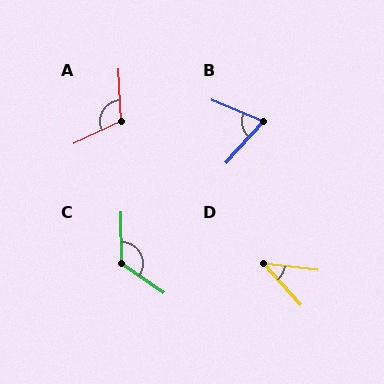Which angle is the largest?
C, at approximately 126 degrees.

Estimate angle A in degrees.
Approximately 113 degrees.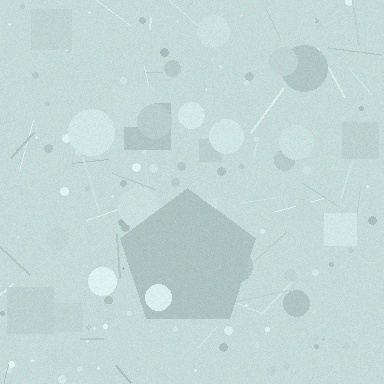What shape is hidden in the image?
A pentagon is hidden in the image.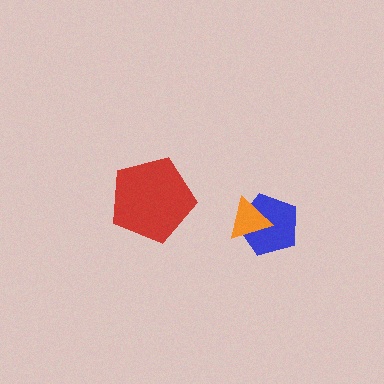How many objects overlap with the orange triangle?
1 object overlaps with the orange triangle.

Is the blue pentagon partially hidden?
Yes, it is partially covered by another shape.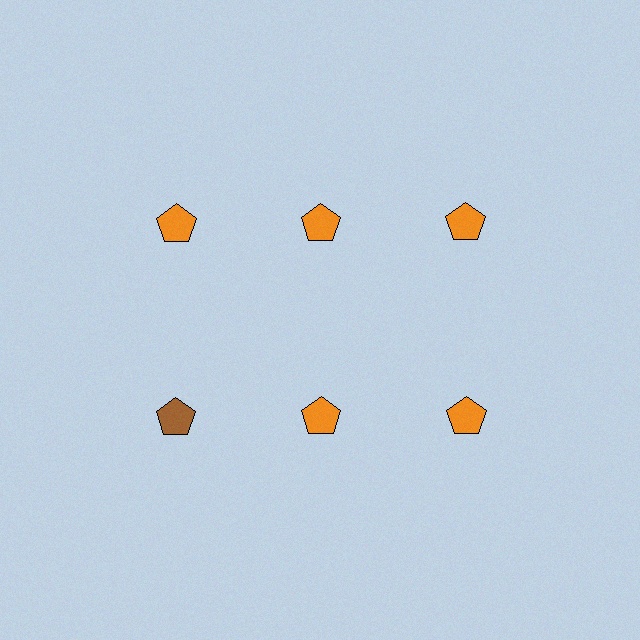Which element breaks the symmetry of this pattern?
The brown pentagon in the second row, leftmost column breaks the symmetry. All other shapes are orange pentagons.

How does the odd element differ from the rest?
It has a different color: brown instead of orange.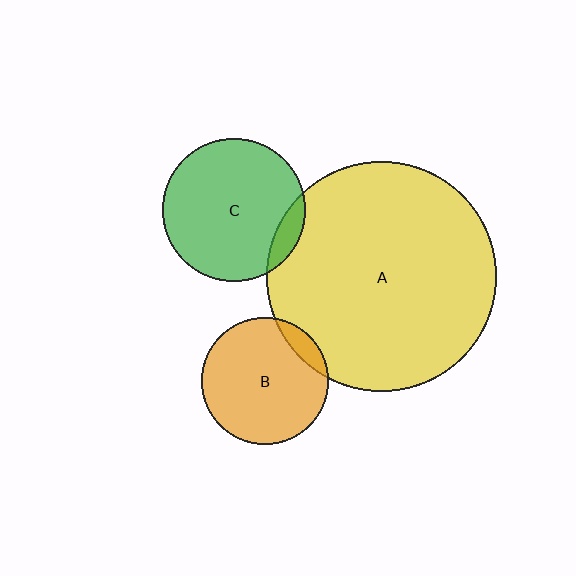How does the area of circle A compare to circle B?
Approximately 3.3 times.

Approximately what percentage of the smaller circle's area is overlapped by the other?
Approximately 10%.